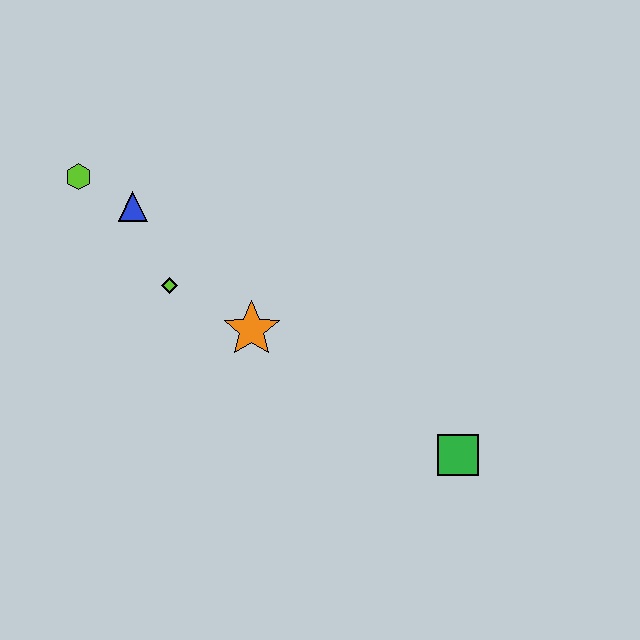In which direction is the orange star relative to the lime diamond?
The orange star is to the right of the lime diamond.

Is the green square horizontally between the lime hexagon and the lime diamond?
No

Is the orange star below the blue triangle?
Yes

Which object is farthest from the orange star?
The green square is farthest from the orange star.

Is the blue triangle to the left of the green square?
Yes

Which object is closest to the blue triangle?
The lime hexagon is closest to the blue triangle.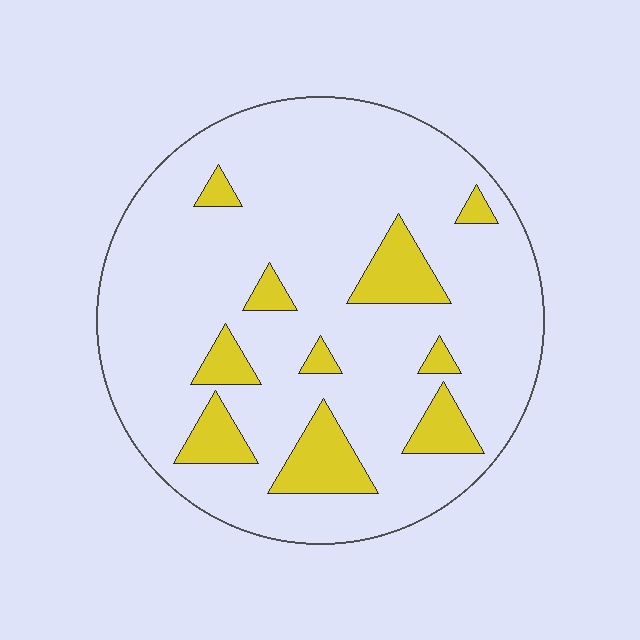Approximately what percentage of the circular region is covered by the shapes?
Approximately 15%.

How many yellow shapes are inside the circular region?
10.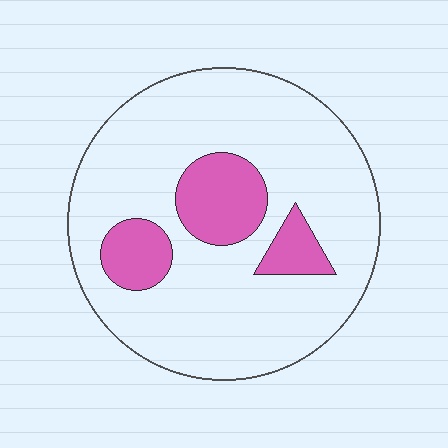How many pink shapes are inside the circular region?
3.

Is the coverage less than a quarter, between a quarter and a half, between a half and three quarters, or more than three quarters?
Less than a quarter.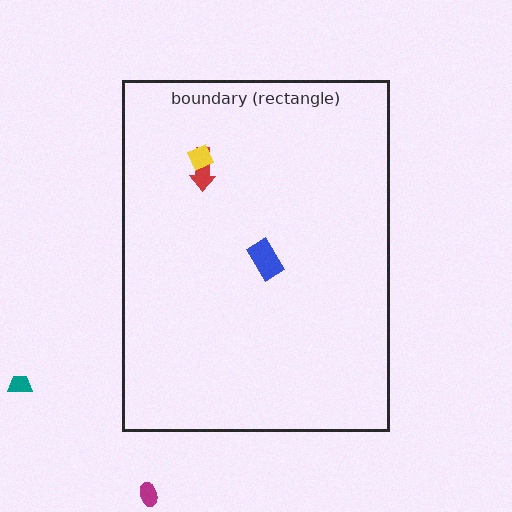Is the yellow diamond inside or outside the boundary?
Inside.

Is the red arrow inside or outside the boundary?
Inside.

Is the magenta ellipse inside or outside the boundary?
Outside.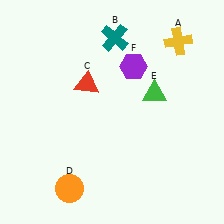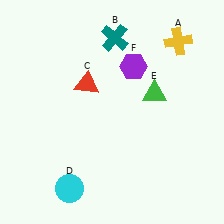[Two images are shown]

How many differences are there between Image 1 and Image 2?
There is 1 difference between the two images.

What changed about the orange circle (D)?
In Image 1, D is orange. In Image 2, it changed to cyan.